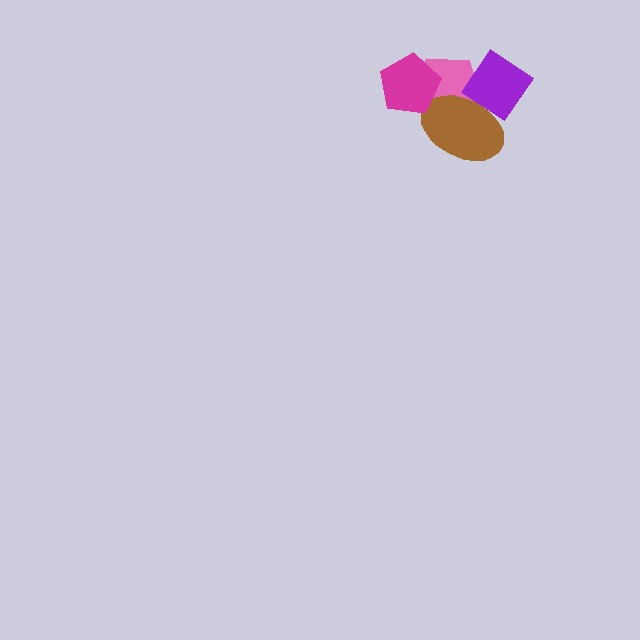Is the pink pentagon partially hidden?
Yes, it is partially covered by another shape.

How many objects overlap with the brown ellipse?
3 objects overlap with the brown ellipse.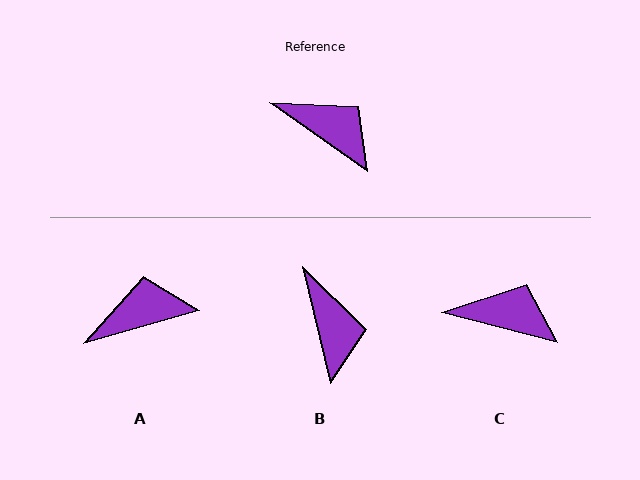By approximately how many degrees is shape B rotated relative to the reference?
Approximately 42 degrees clockwise.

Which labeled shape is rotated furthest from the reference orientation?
A, about 51 degrees away.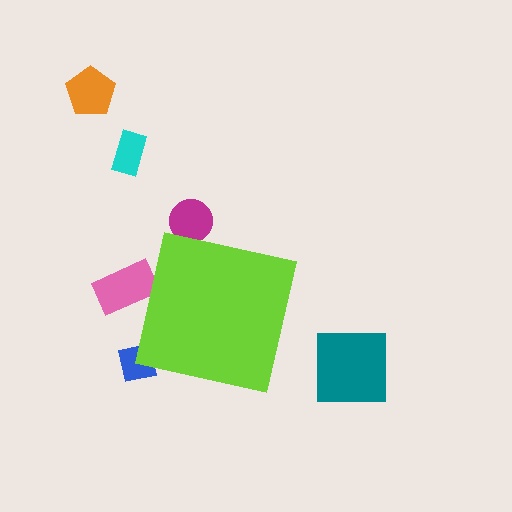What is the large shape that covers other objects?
A lime square.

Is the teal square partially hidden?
No, the teal square is fully visible.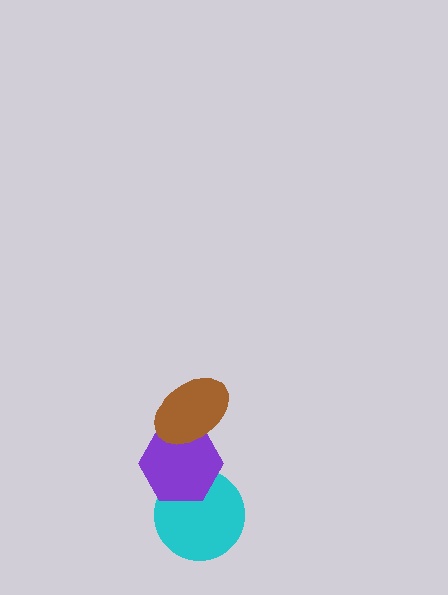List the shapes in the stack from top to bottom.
From top to bottom: the brown ellipse, the purple hexagon, the cyan circle.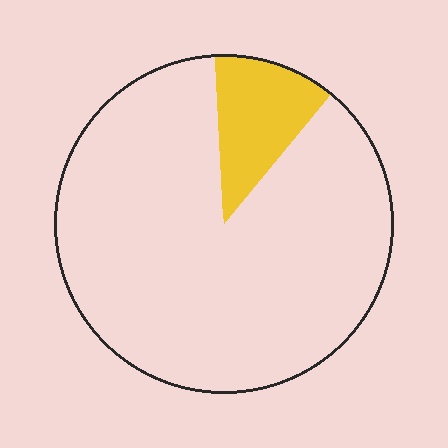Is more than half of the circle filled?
No.